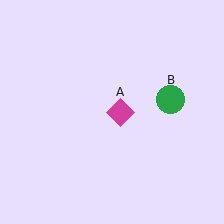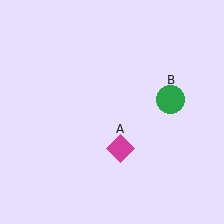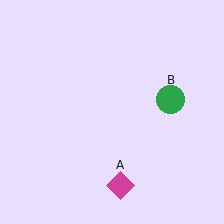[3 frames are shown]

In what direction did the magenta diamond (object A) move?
The magenta diamond (object A) moved down.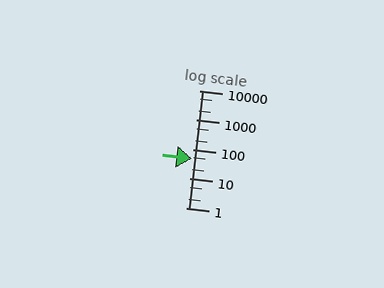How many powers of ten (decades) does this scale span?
The scale spans 4 decades, from 1 to 10000.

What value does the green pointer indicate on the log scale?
The pointer indicates approximately 49.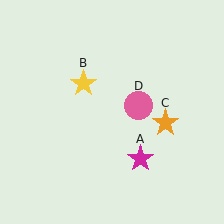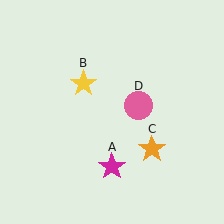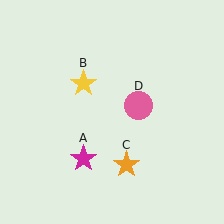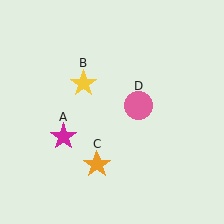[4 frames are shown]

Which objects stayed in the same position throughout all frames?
Yellow star (object B) and pink circle (object D) remained stationary.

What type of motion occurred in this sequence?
The magenta star (object A), orange star (object C) rotated clockwise around the center of the scene.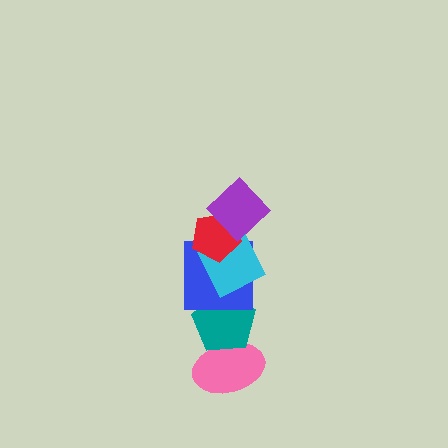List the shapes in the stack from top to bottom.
From top to bottom: the purple diamond, the red pentagon, the cyan square, the blue square, the teal pentagon, the pink ellipse.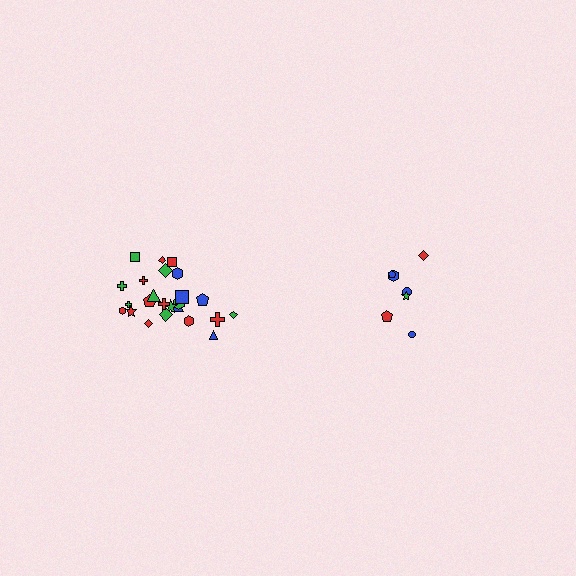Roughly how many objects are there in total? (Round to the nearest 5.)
Roughly 30 objects in total.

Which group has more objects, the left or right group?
The left group.